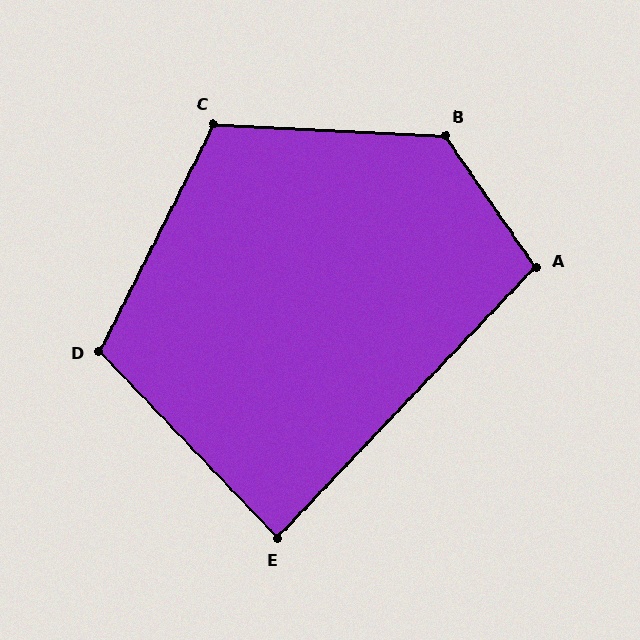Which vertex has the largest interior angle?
B, at approximately 128 degrees.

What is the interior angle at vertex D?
Approximately 110 degrees (obtuse).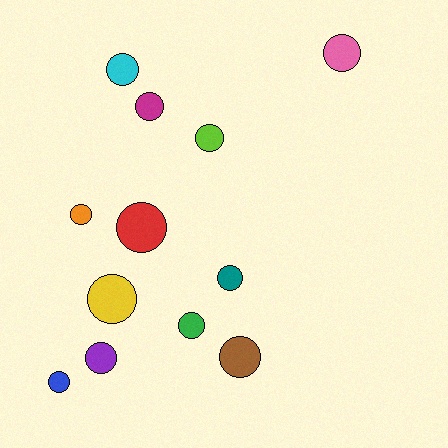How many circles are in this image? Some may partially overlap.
There are 12 circles.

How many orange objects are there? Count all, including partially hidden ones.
There is 1 orange object.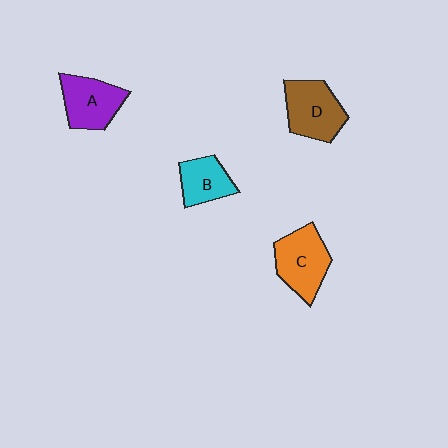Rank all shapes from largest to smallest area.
From largest to smallest: C (orange), D (brown), A (purple), B (cyan).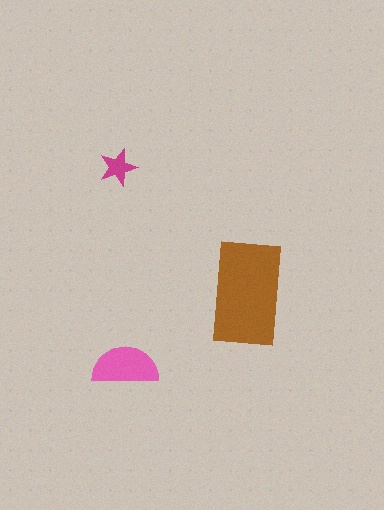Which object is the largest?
The brown rectangle.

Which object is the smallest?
The magenta star.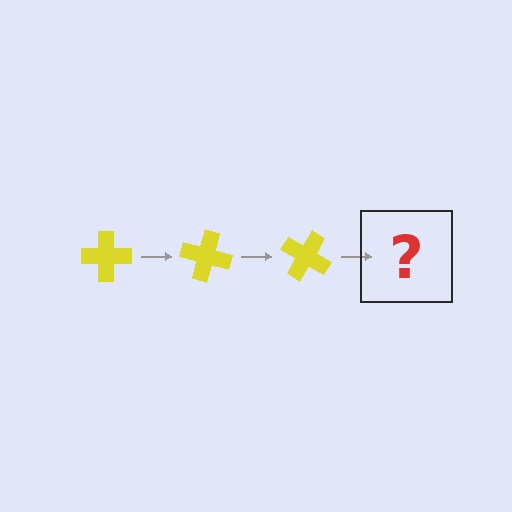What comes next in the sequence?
The next element should be a yellow cross rotated 45 degrees.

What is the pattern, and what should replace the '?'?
The pattern is that the cross rotates 15 degrees each step. The '?' should be a yellow cross rotated 45 degrees.